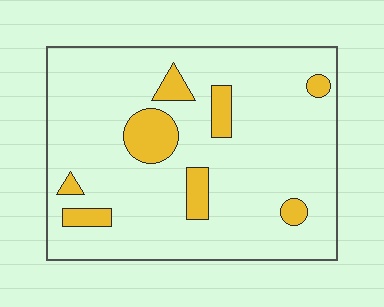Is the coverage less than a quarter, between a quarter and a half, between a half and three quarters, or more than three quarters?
Less than a quarter.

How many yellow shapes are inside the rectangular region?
8.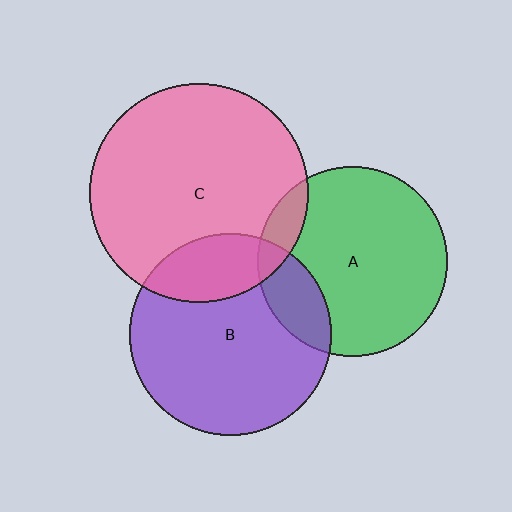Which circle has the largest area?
Circle C (pink).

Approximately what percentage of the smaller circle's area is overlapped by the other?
Approximately 20%.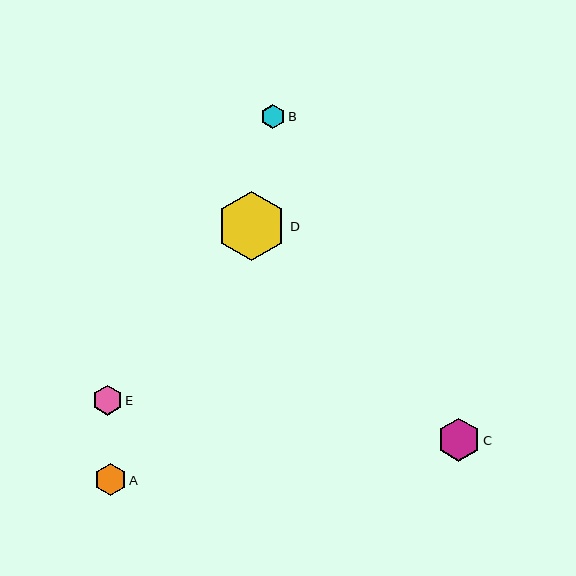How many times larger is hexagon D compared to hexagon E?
Hexagon D is approximately 2.3 times the size of hexagon E.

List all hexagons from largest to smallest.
From largest to smallest: D, C, A, E, B.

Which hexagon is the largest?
Hexagon D is the largest with a size of approximately 69 pixels.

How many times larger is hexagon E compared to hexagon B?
Hexagon E is approximately 1.2 times the size of hexagon B.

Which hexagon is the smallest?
Hexagon B is the smallest with a size of approximately 25 pixels.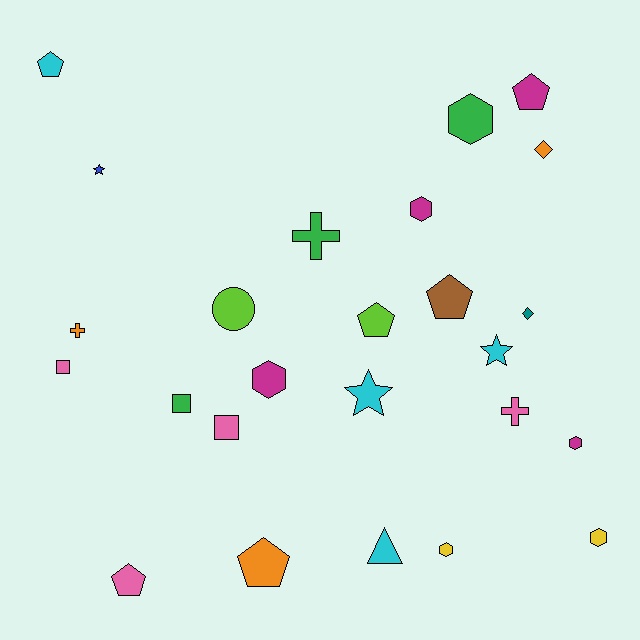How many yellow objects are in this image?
There are 2 yellow objects.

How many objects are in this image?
There are 25 objects.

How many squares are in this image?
There are 3 squares.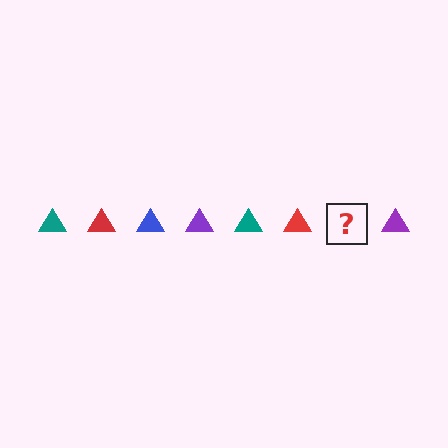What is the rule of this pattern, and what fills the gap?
The rule is that the pattern cycles through teal, red, blue, purple triangles. The gap should be filled with a blue triangle.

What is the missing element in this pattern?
The missing element is a blue triangle.